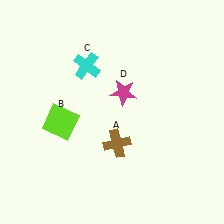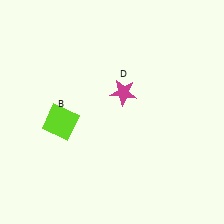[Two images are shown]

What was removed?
The cyan cross (C), the brown cross (A) were removed in Image 2.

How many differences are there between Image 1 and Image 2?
There are 2 differences between the two images.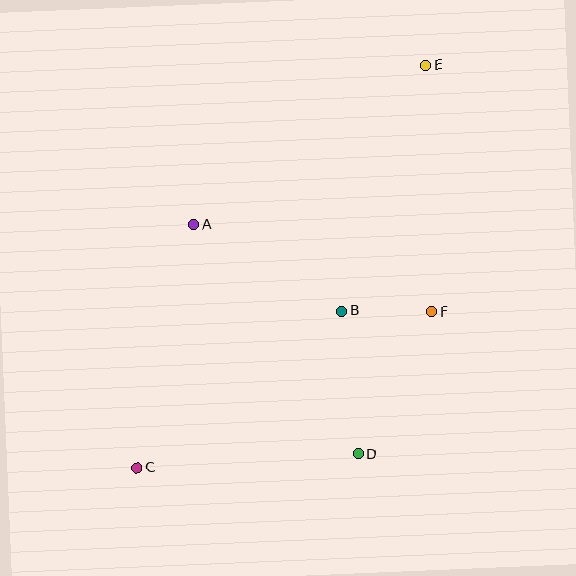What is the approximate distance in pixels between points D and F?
The distance between D and F is approximately 160 pixels.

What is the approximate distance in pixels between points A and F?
The distance between A and F is approximately 253 pixels.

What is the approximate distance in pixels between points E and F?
The distance between E and F is approximately 247 pixels.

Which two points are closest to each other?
Points B and F are closest to each other.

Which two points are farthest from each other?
Points C and E are farthest from each other.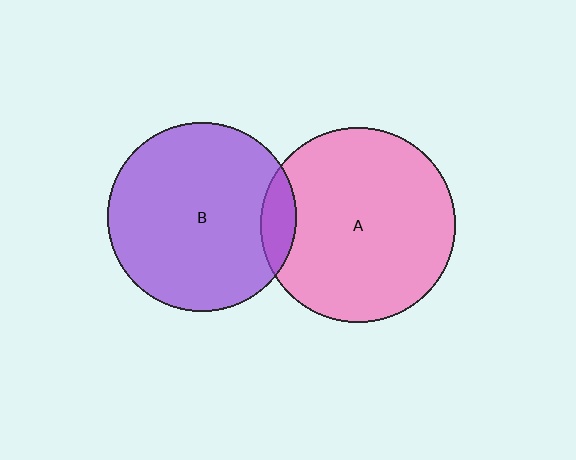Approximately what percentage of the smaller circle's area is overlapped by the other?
Approximately 10%.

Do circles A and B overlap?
Yes.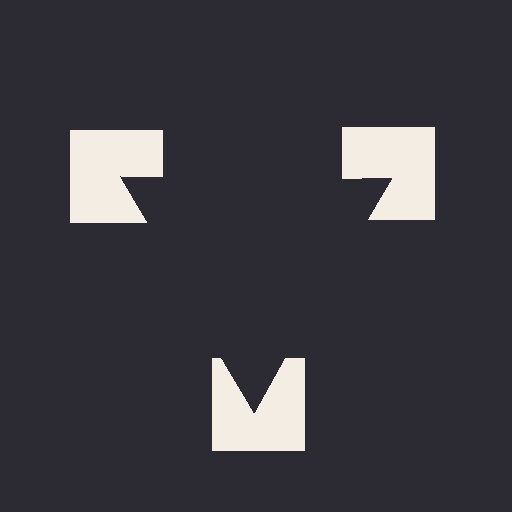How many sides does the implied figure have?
3 sides.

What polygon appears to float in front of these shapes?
An illusory triangle — its edges are inferred from the aligned wedge cuts in the notched squares, not physically drawn.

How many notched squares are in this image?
There are 3 — one at each vertex of the illusory triangle.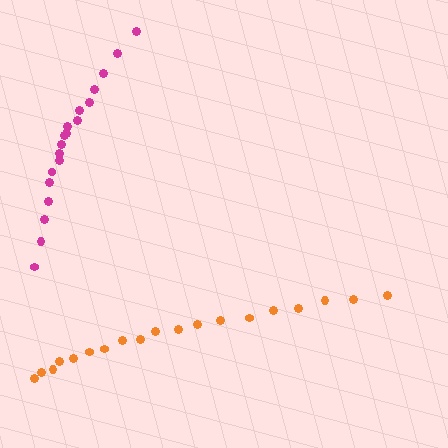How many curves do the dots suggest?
There are 2 distinct paths.